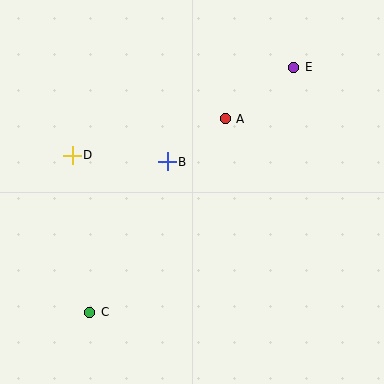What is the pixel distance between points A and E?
The distance between A and E is 86 pixels.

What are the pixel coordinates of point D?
Point D is at (72, 155).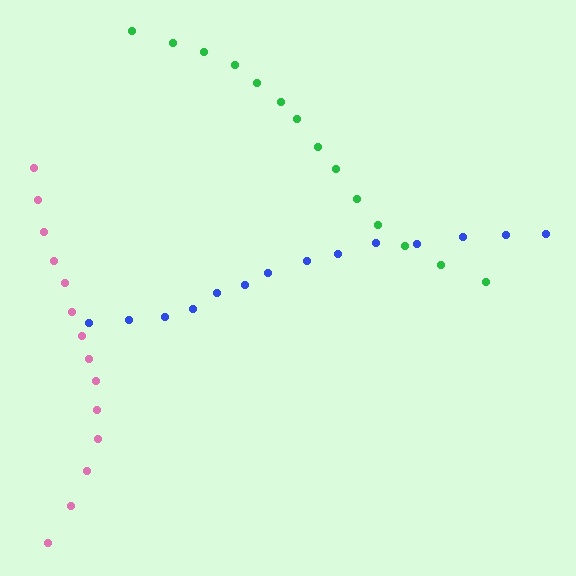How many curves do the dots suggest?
There are 3 distinct paths.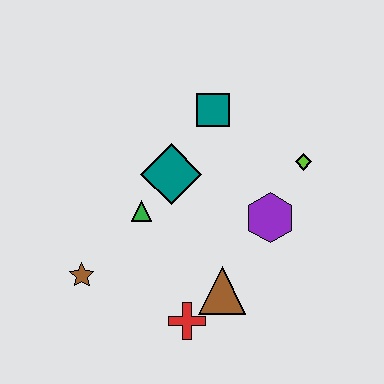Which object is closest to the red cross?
The brown triangle is closest to the red cross.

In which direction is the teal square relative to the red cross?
The teal square is above the red cross.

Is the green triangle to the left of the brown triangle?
Yes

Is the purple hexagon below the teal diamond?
Yes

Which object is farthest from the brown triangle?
The teal square is farthest from the brown triangle.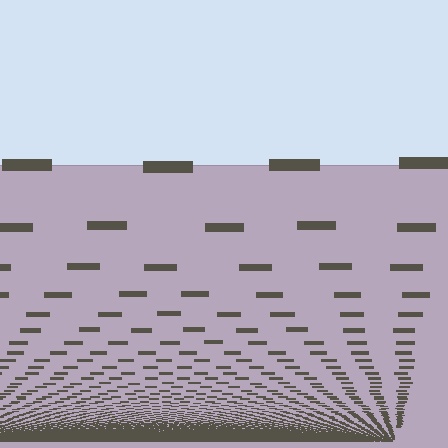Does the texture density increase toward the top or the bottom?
Density increases toward the bottom.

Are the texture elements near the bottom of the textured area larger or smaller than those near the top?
Smaller. The gradient is inverted — elements near the bottom are smaller and denser.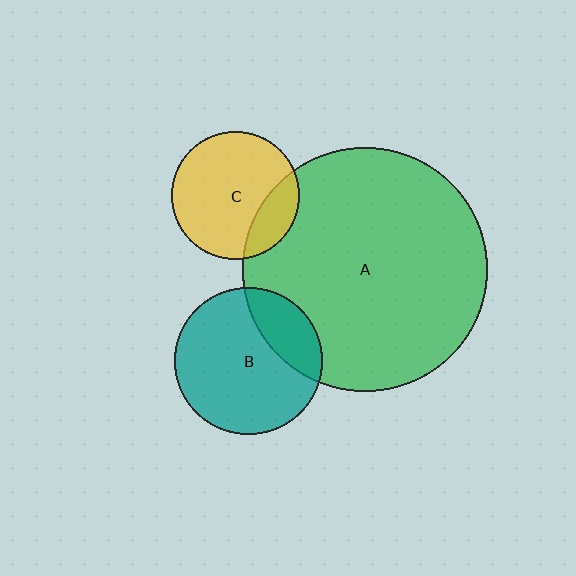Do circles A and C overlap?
Yes.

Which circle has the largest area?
Circle A (green).